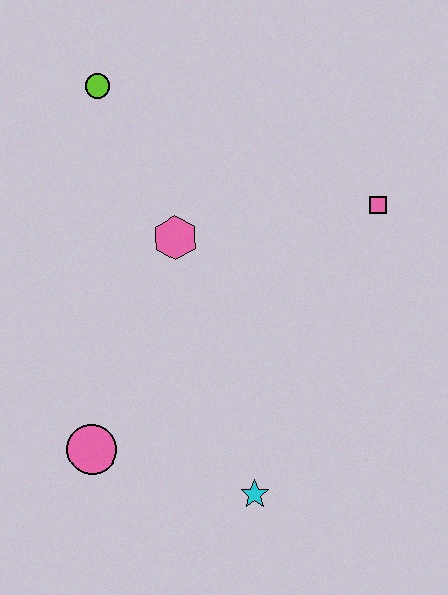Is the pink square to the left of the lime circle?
No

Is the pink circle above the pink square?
No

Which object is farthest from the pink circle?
The pink square is farthest from the pink circle.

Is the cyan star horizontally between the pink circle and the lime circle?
No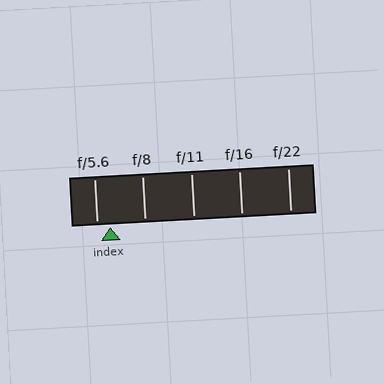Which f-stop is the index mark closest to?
The index mark is closest to f/5.6.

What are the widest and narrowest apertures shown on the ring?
The widest aperture shown is f/5.6 and the narrowest is f/22.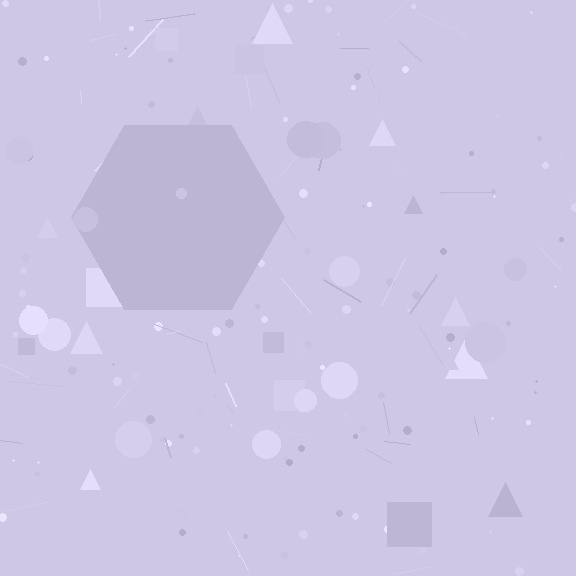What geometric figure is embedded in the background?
A hexagon is embedded in the background.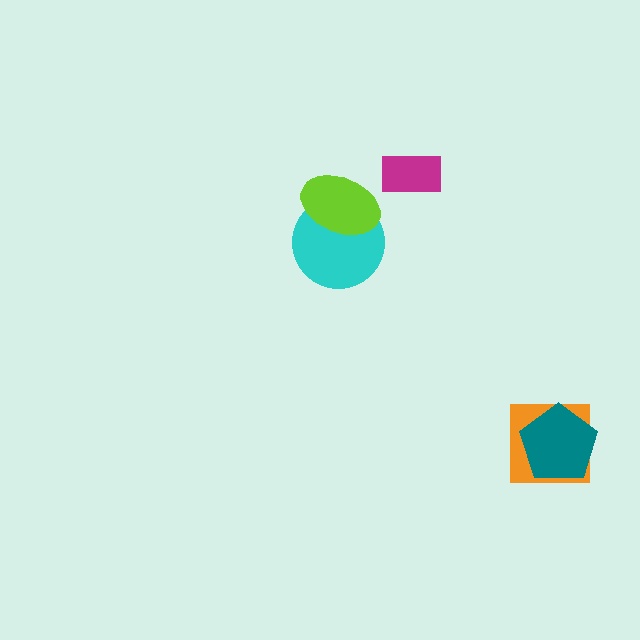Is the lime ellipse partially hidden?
No, no other shape covers it.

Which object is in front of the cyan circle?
The lime ellipse is in front of the cyan circle.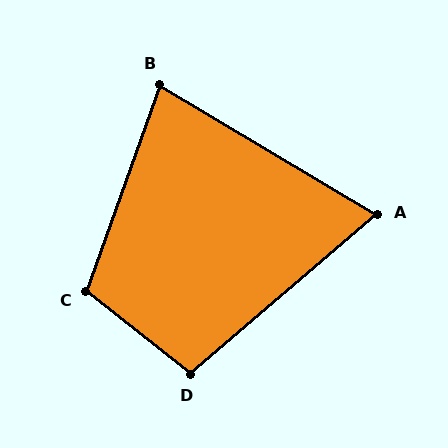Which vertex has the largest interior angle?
C, at approximately 109 degrees.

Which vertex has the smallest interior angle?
A, at approximately 71 degrees.